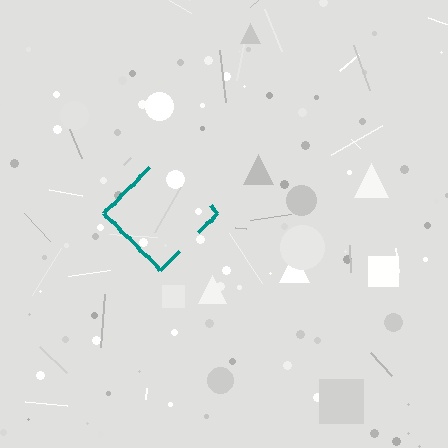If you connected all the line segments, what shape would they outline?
They would outline a diamond.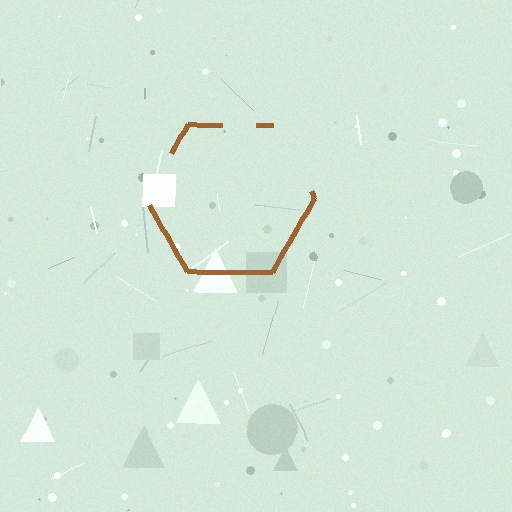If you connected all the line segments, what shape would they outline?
They would outline a hexagon.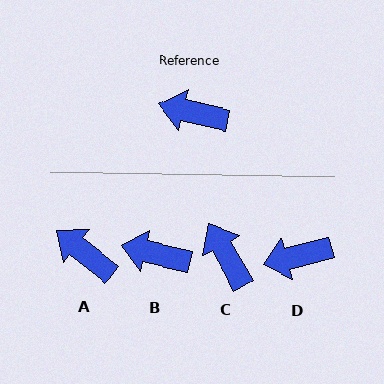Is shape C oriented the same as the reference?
No, it is off by about 48 degrees.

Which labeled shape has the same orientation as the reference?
B.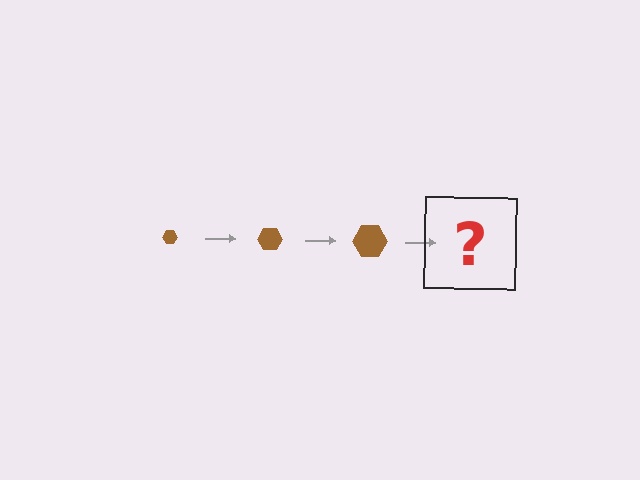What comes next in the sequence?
The next element should be a brown hexagon, larger than the previous one.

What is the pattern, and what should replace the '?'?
The pattern is that the hexagon gets progressively larger each step. The '?' should be a brown hexagon, larger than the previous one.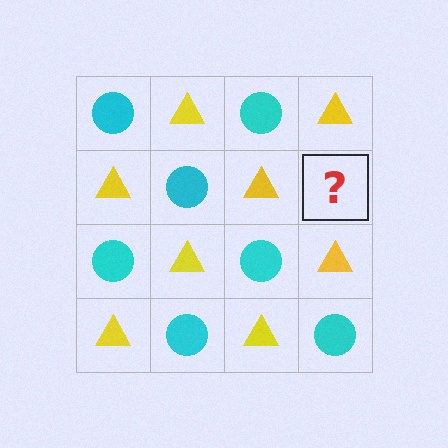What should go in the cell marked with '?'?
The missing cell should contain a cyan circle.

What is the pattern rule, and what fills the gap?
The rule is that it alternates cyan circle and yellow triangle in a checkerboard pattern. The gap should be filled with a cyan circle.